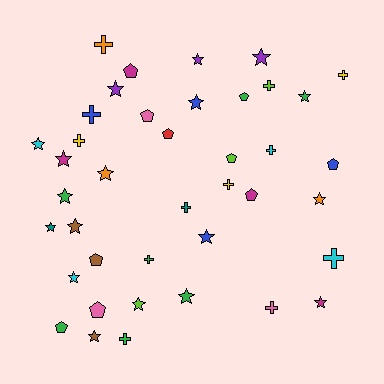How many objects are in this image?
There are 40 objects.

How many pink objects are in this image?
There are 3 pink objects.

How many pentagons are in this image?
There are 10 pentagons.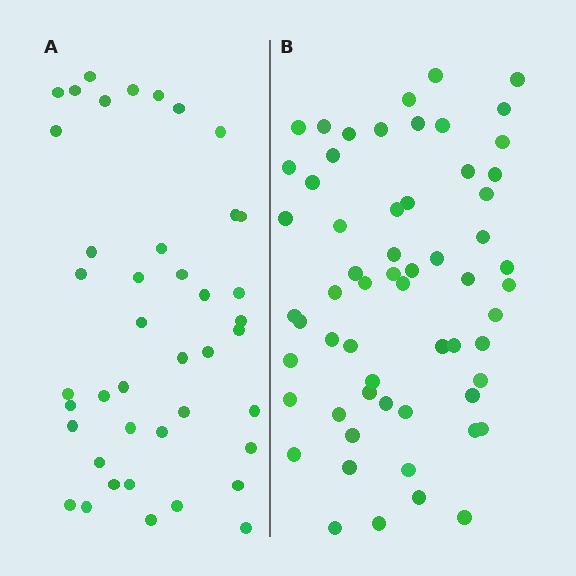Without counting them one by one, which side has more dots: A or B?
Region B (the right region) has more dots.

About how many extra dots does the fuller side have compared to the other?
Region B has approximately 20 more dots than region A.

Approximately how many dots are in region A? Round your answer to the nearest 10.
About 40 dots. (The exact count is 42, which rounds to 40.)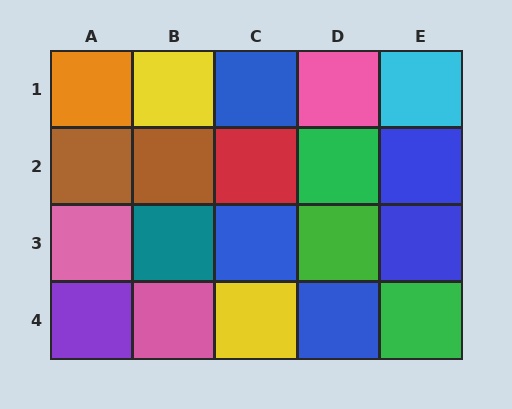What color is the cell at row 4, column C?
Yellow.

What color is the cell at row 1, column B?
Yellow.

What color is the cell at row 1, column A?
Orange.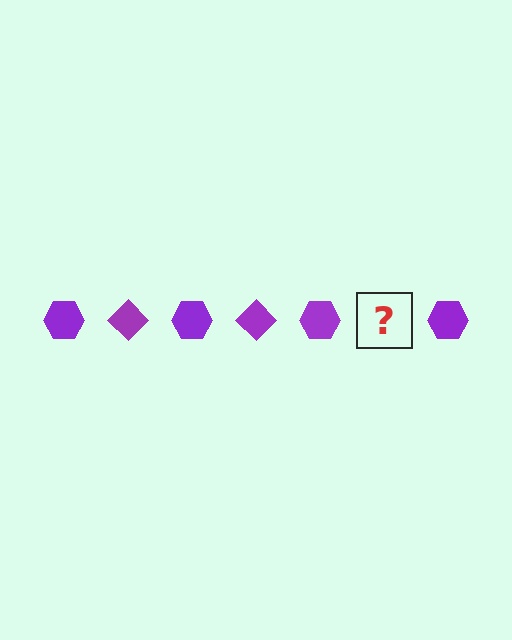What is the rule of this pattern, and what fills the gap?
The rule is that the pattern cycles through hexagon, diamond shapes in purple. The gap should be filled with a purple diamond.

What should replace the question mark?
The question mark should be replaced with a purple diamond.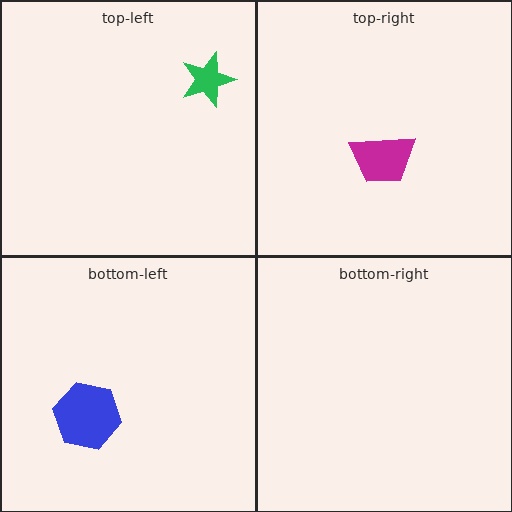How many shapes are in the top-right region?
1.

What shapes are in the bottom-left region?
The blue hexagon.